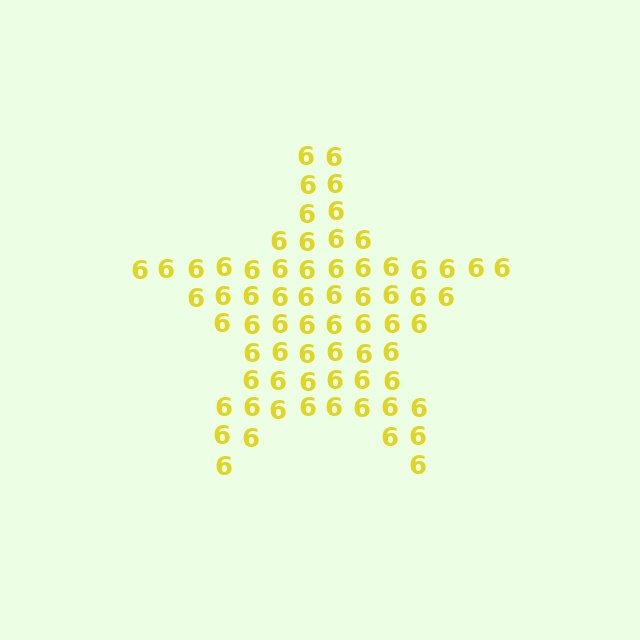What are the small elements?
The small elements are digit 6's.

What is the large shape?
The large shape is a star.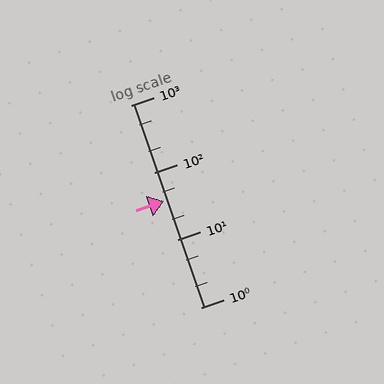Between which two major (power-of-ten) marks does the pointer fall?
The pointer is between 10 and 100.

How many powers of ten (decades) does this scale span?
The scale spans 3 decades, from 1 to 1000.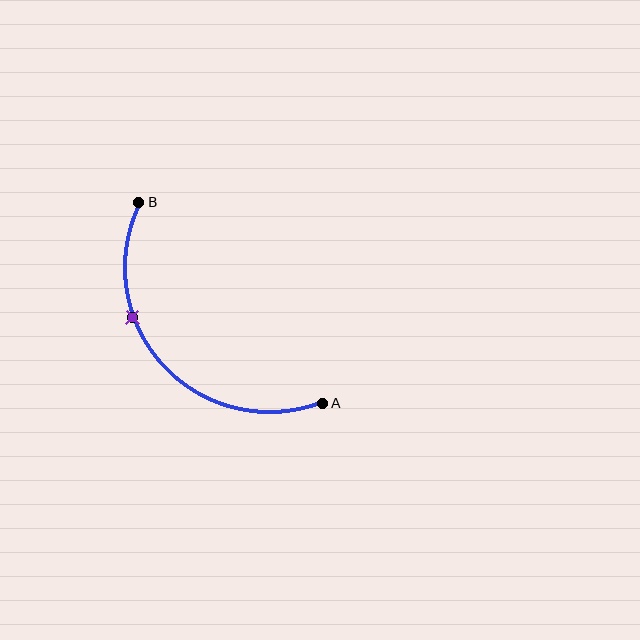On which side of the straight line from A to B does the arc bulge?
The arc bulges below and to the left of the straight line connecting A and B.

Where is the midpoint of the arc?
The arc midpoint is the point on the curve farthest from the straight line joining A and B. It sits below and to the left of that line.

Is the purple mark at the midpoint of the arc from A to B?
No. The purple mark lies on the arc but is closer to endpoint B. The arc midpoint would be at the point on the curve equidistant along the arc from both A and B.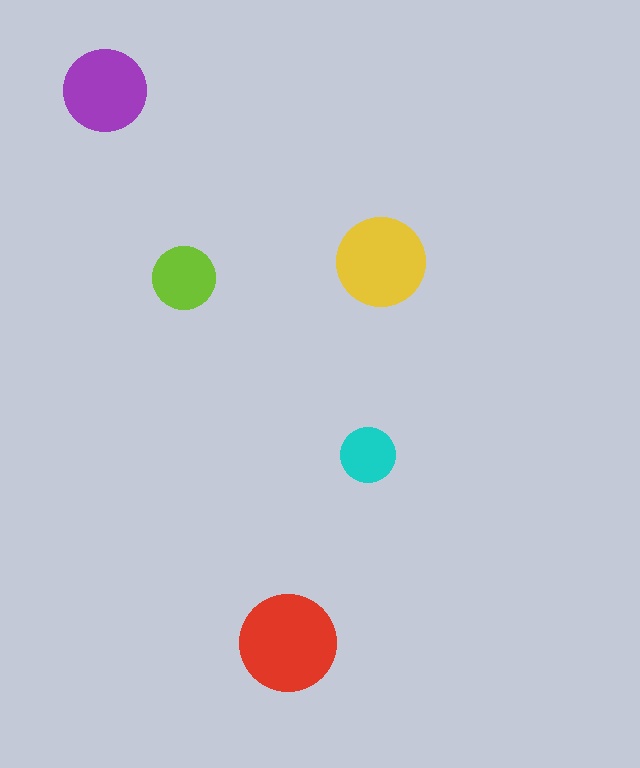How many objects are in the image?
There are 5 objects in the image.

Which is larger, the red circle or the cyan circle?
The red one.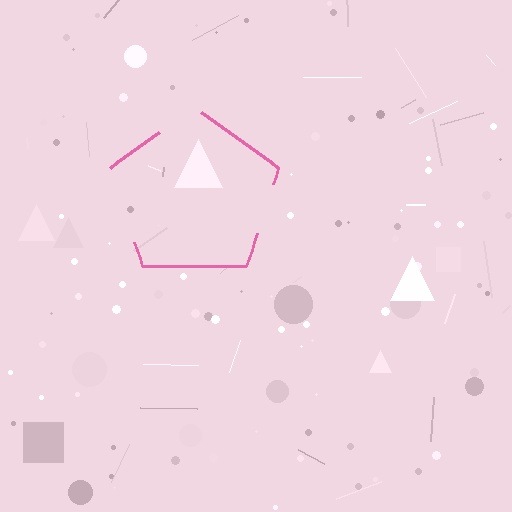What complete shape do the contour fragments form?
The contour fragments form a pentagon.